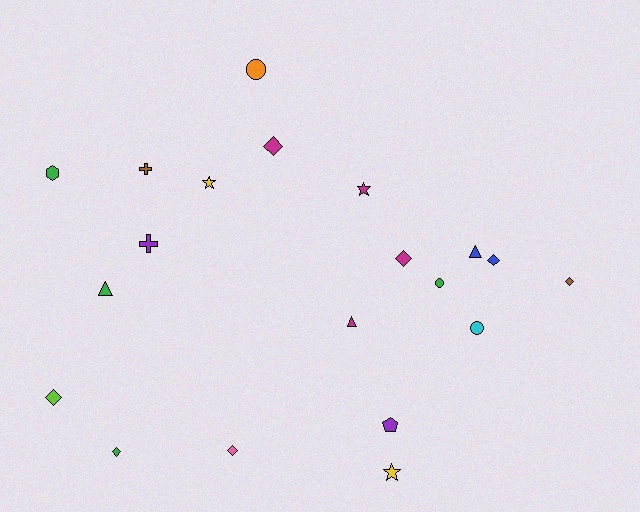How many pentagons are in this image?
There is 1 pentagon.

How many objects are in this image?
There are 20 objects.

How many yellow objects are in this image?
There are 2 yellow objects.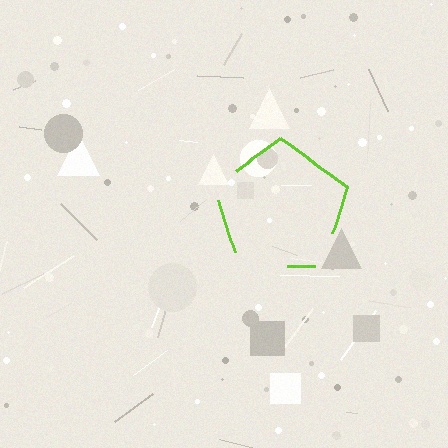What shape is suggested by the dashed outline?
The dashed outline suggests a pentagon.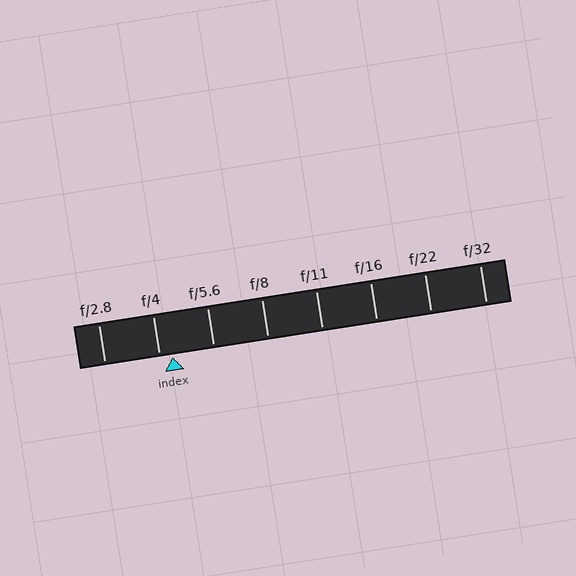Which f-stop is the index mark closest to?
The index mark is closest to f/4.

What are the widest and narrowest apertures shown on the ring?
The widest aperture shown is f/2.8 and the narrowest is f/32.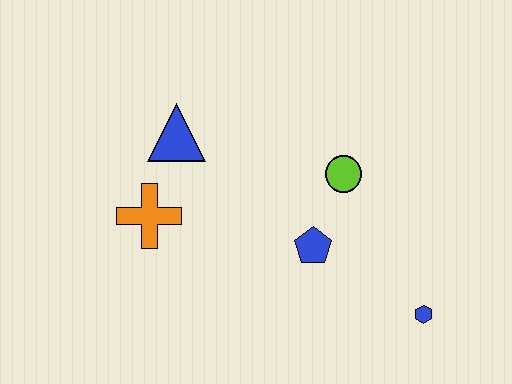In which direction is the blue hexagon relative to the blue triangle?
The blue hexagon is to the right of the blue triangle.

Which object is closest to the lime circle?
The blue pentagon is closest to the lime circle.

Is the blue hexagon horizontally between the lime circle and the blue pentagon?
No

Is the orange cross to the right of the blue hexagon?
No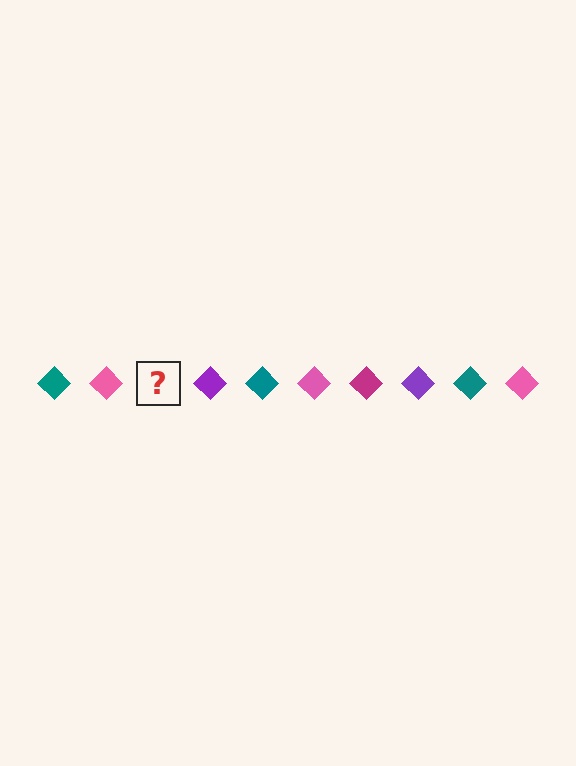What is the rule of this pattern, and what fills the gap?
The rule is that the pattern cycles through teal, pink, magenta, purple diamonds. The gap should be filled with a magenta diamond.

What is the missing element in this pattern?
The missing element is a magenta diamond.